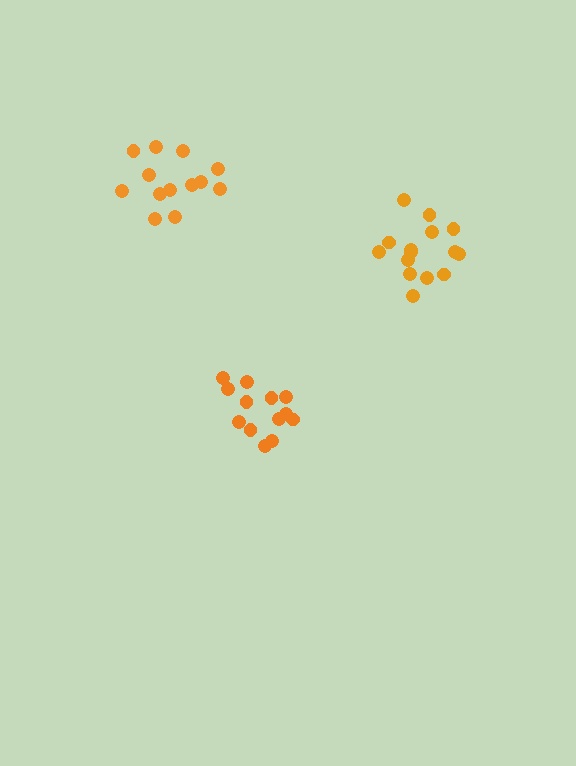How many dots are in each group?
Group 1: 13 dots, Group 2: 15 dots, Group 3: 13 dots (41 total).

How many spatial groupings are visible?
There are 3 spatial groupings.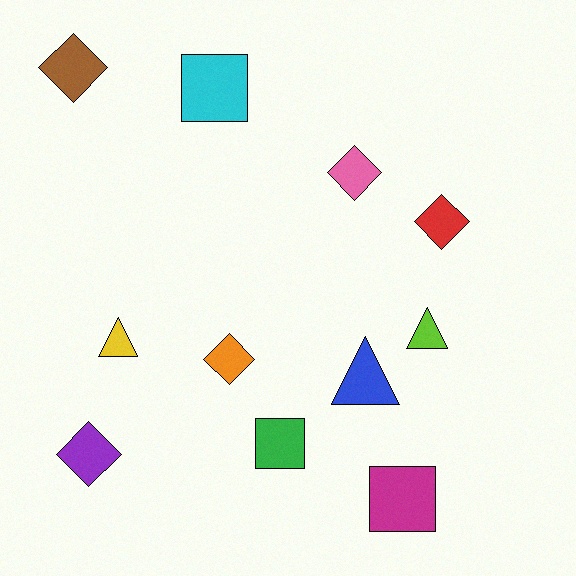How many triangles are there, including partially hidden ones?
There are 3 triangles.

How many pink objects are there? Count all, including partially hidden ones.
There is 1 pink object.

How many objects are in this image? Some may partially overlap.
There are 11 objects.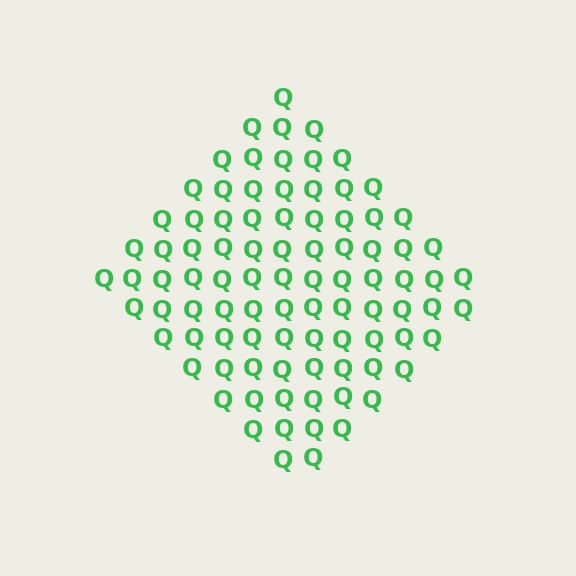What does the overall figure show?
The overall figure shows a diamond.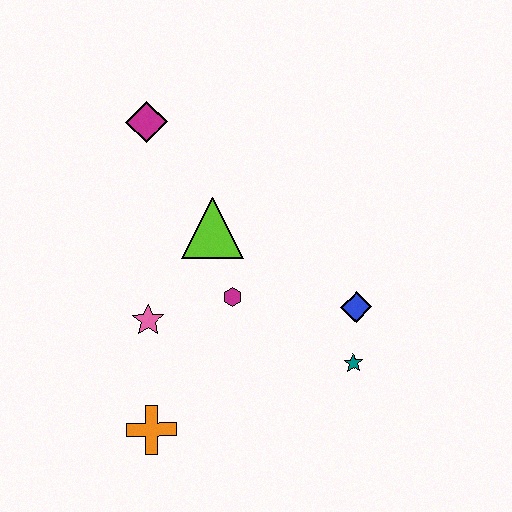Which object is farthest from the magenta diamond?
The teal star is farthest from the magenta diamond.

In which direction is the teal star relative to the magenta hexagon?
The teal star is to the right of the magenta hexagon.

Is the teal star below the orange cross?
No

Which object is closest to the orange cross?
The pink star is closest to the orange cross.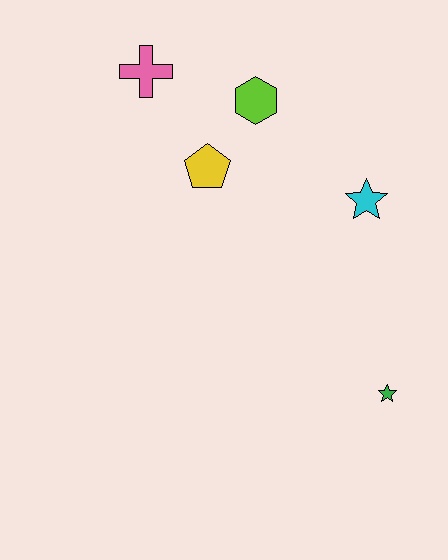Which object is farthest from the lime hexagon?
The green star is farthest from the lime hexagon.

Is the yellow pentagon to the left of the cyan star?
Yes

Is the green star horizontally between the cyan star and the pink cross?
No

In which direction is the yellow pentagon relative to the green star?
The yellow pentagon is above the green star.